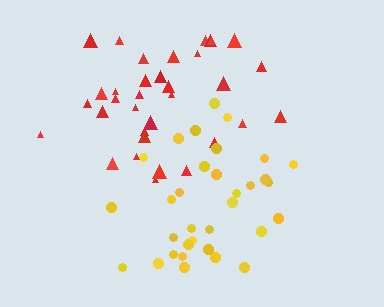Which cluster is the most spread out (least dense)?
Yellow.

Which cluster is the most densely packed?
Red.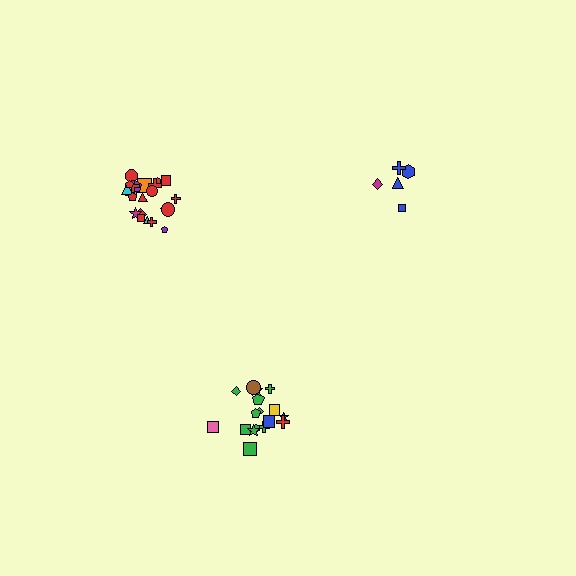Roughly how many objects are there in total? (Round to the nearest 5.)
Roughly 45 objects in total.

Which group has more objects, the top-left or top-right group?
The top-left group.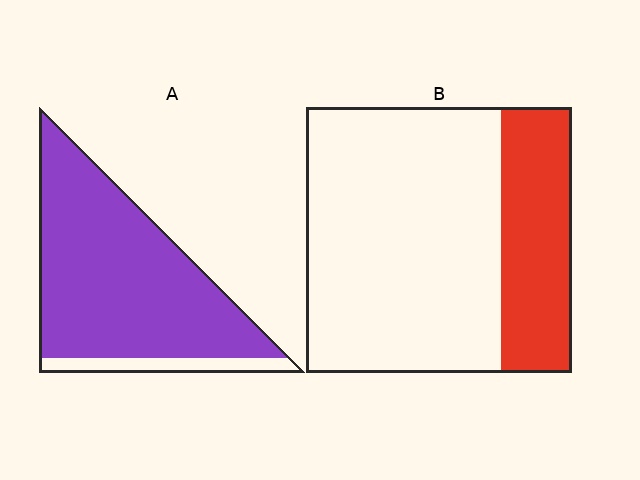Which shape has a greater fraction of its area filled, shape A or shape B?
Shape A.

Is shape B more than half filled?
No.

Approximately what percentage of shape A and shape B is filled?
A is approximately 90% and B is approximately 25%.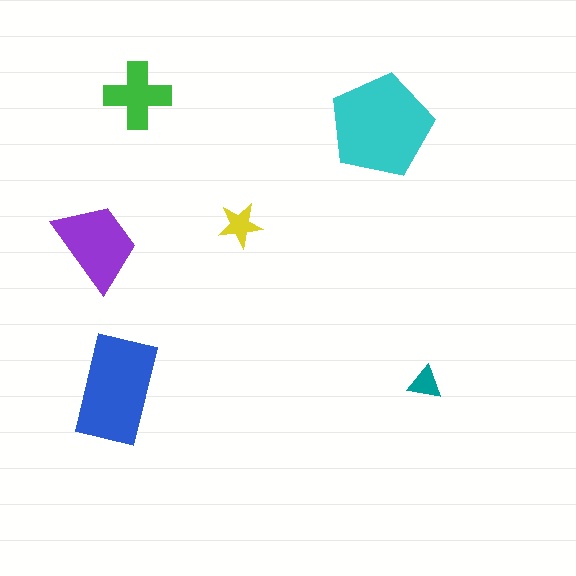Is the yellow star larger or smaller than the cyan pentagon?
Smaller.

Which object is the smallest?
The teal triangle.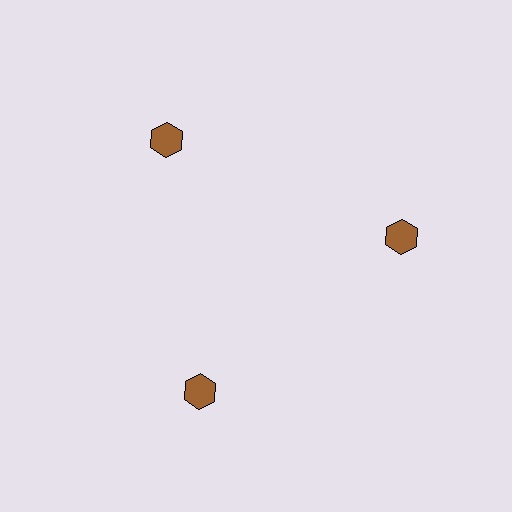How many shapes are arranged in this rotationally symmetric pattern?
There are 3 shapes, arranged in 3 groups of 1.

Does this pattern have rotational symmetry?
Yes, this pattern has 3-fold rotational symmetry. It looks the same after rotating 120 degrees around the center.